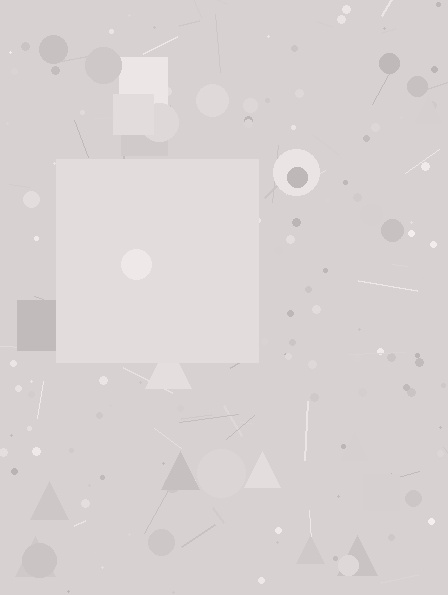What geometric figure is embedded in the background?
A square is embedded in the background.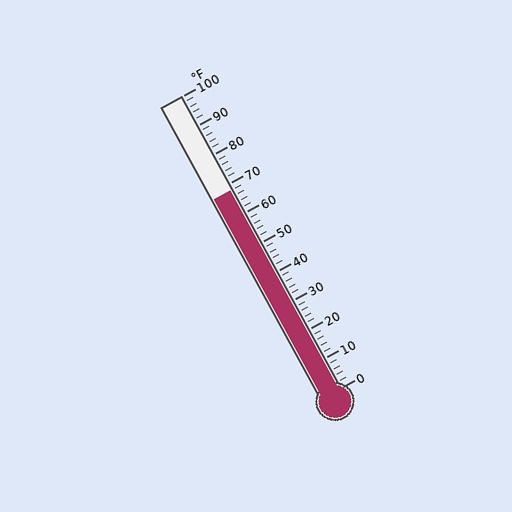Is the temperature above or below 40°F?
The temperature is above 40°F.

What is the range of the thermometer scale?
The thermometer scale ranges from 0°F to 100°F.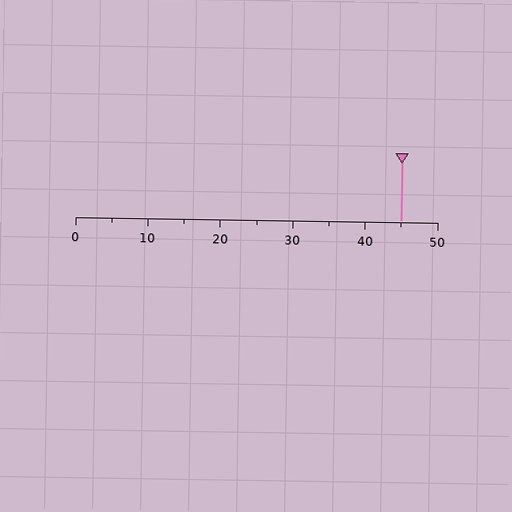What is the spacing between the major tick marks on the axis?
The major ticks are spaced 10 apart.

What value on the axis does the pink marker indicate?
The marker indicates approximately 45.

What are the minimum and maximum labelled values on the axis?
The axis runs from 0 to 50.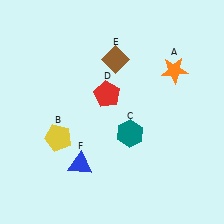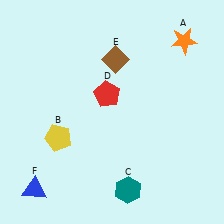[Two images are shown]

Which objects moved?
The objects that moved are: the orange star (A), the teal hexagon (C), the blue triangle (F).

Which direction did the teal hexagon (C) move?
The teal hexagon (C) moved down.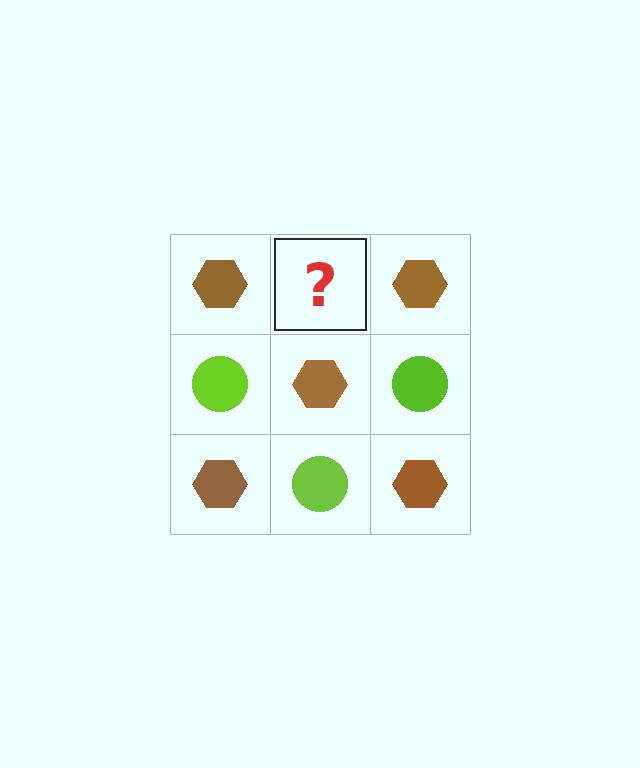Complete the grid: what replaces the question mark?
The question mark should be replaced with a lime circle.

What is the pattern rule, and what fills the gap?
The rule is that it alternates brown hexagon and lime circle in a checkerboard pattern. The gap should be filled with a lime circle.